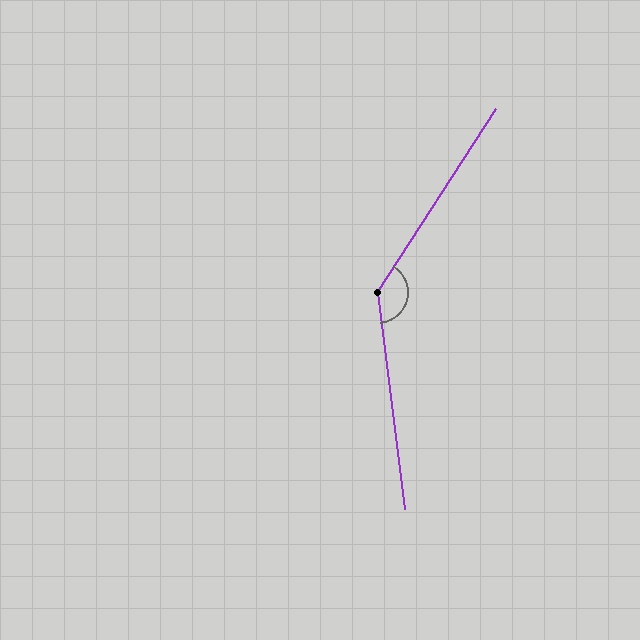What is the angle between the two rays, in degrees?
Approximately 140 degrees.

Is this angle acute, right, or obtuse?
It is obtuse.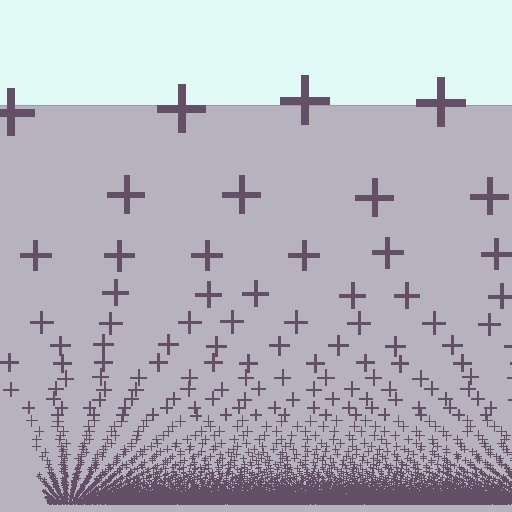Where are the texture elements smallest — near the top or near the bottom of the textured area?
Near the bottom.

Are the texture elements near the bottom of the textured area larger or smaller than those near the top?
Smaller. The gradient is inverted — elements near the bottom are smaller and denser.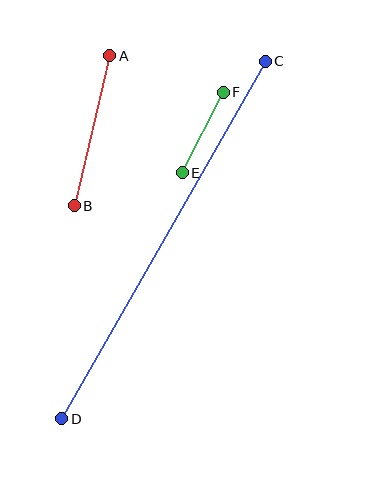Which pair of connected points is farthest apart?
Points C and D are farthest apart.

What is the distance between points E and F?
The distance is approximately 91 pixels.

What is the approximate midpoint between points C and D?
The midpoint is at approximately (163, 240) pixels.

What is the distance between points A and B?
The distance is approximately 154 pixels.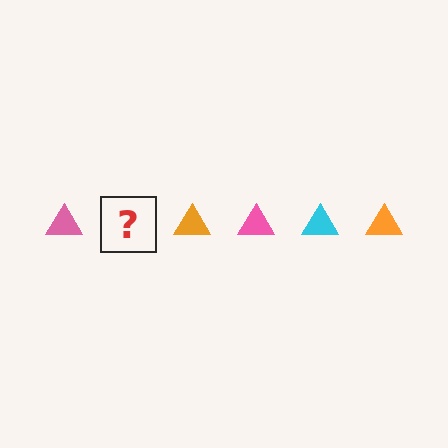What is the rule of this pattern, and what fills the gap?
The rule is that the pattern cycles through pink, cyan, orange triangles. The gap should be filled with a cyan triangle.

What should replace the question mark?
The question mark should be replaced with a cyan triangle.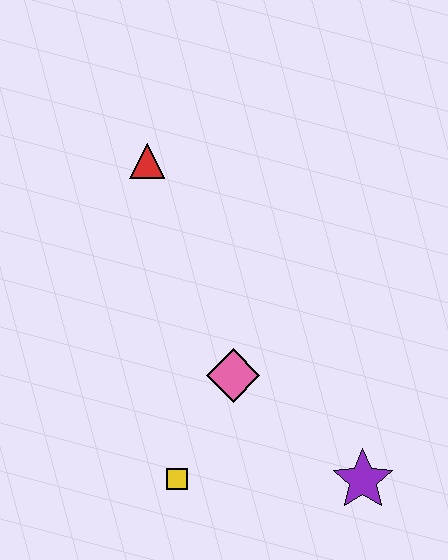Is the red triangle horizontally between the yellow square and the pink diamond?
No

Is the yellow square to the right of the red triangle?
Yes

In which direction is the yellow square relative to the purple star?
The yellow square is to the left of the purple star.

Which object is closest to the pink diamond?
The yellow square is closest to the pink diamond.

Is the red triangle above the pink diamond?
Yes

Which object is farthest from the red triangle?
The purple star is farthest from the red triangle.